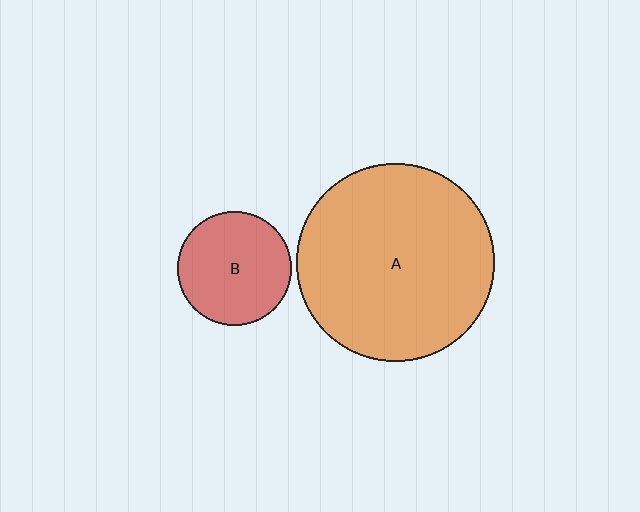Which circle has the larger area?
Circle A (orange).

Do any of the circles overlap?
No, none of the circles overlap.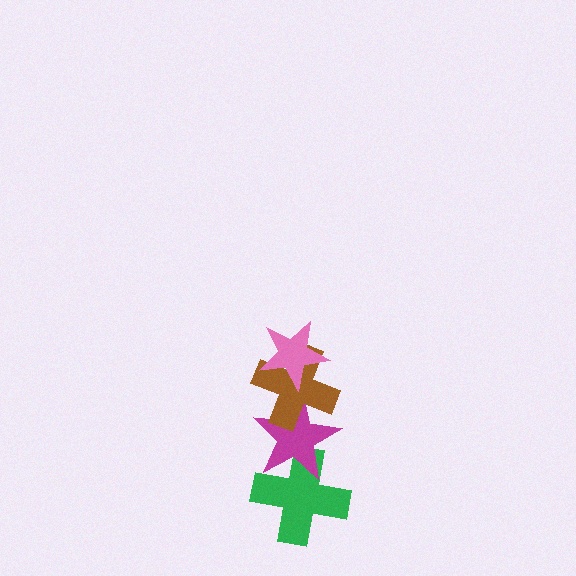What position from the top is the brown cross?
The brown cross is 2nd from the top.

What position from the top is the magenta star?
The magenta star is 3rd from the top.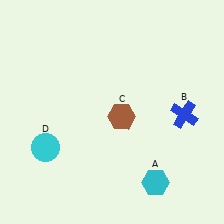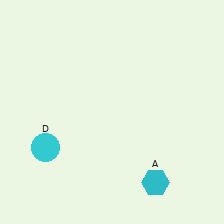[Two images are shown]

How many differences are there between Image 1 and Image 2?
There are 2 differences between the two images.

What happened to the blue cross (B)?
The blue cross (B) was removed in Image 2. It was in the bottom-right area of Image 1.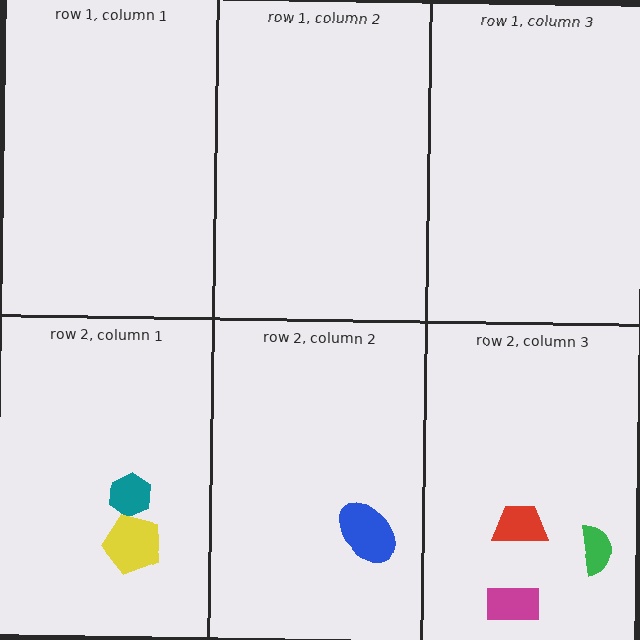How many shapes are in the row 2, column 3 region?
3.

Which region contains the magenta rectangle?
The row 2, column 3 region.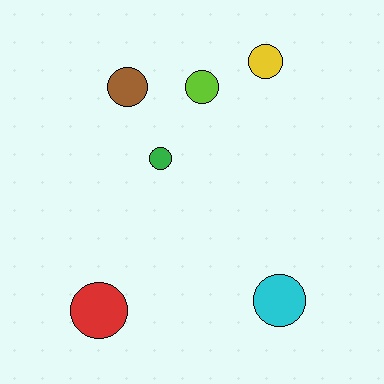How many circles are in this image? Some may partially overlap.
There are 6 circles.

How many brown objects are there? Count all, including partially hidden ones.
There is 1 brown object.